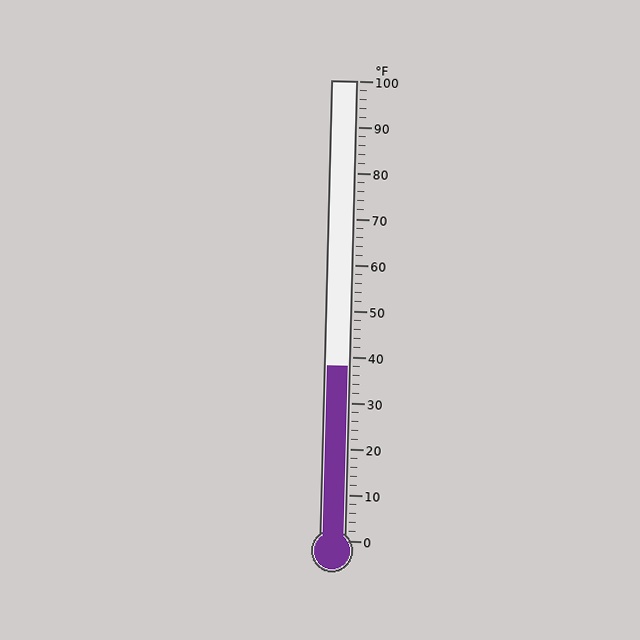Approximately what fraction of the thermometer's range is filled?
The thermometer is filled to approximately 40% of its range.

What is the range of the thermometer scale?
The thermometer scale ranges from 0°F to 100°F.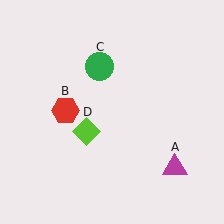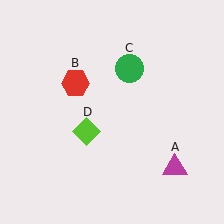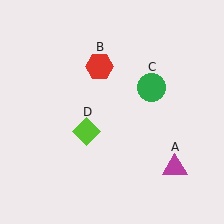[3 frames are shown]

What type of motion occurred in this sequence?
The red hexagon (object B), green circle (object C) rotated clockwise around the center of the scene.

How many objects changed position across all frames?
2 objects changed position: red hexagon (object B), green circle (object C).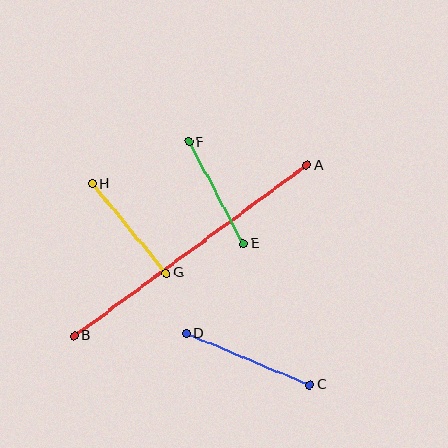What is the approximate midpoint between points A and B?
The midpoint is at approximately (191, 251) pixels.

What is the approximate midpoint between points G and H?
The midpoint is at approximately (129, 228) pixels.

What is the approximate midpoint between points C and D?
The midpoint is at approximately (248, 359) pixels.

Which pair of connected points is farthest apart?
Points A and B are farthest apart.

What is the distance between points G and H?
The distance is approximately 116 pixels.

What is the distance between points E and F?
The distance is approximately 116 pixels.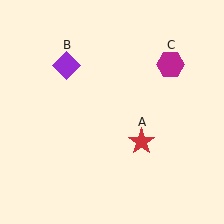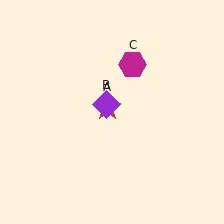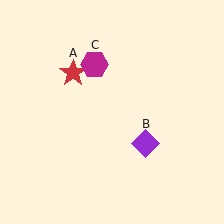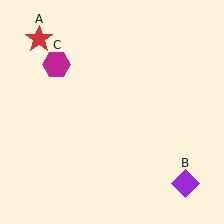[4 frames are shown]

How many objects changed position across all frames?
3 objects changed position: red star (object A), purple diamond (object B), magenta hexagon (object C).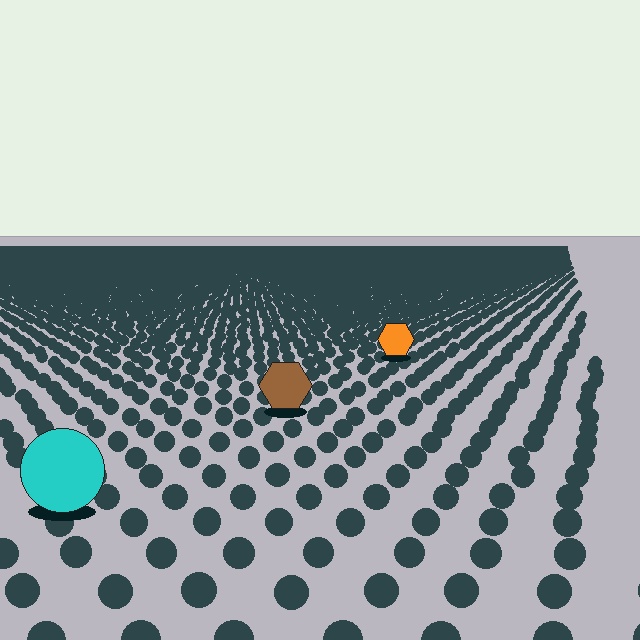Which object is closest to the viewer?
The cyan circle is closest. The texture marks near it are larger and more spread out.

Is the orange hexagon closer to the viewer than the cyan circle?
No. The cyan circle is closer — you can tell from the texture gradient: the ground texture is coarser near it.